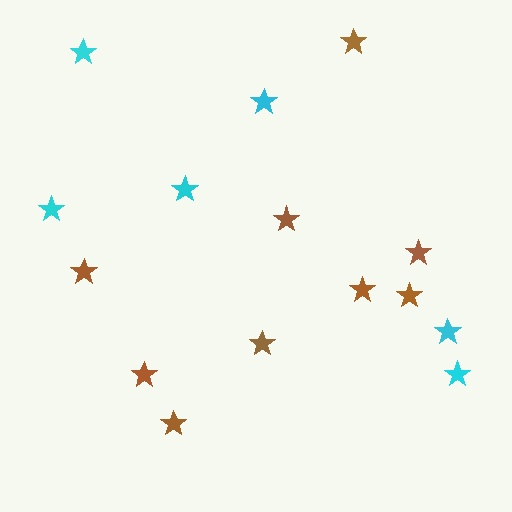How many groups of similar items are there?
There are 2 groups: one group of cyan stars (6) and one group of brown stars (9).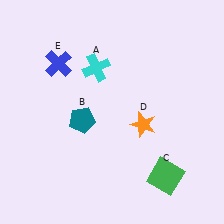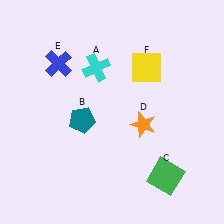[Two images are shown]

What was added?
A yellow square (F) was added in Image 2.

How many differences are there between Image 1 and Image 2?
There is 1 difference between the two images.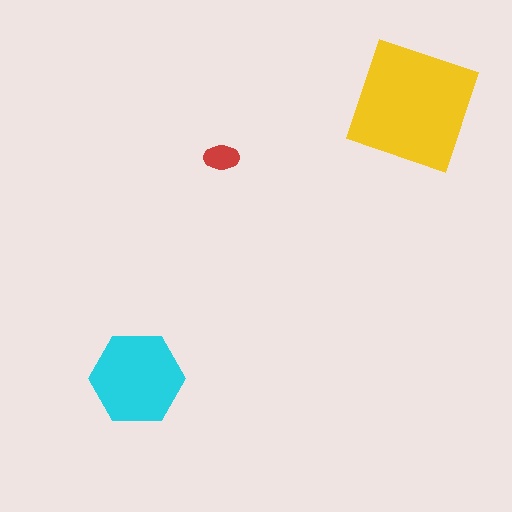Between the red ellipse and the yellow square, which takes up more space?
The yellow square.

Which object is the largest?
The yellow square.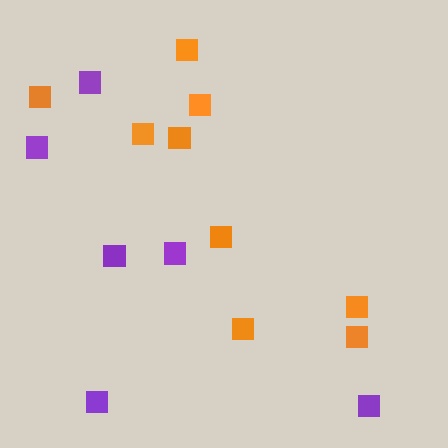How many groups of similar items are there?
There are 2 groups: one group of purple squares (6) and one group of orange squares (9).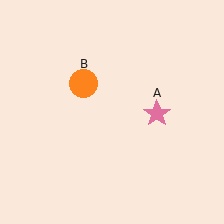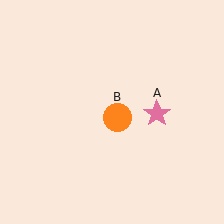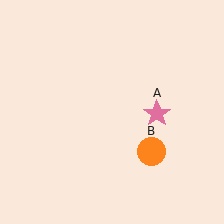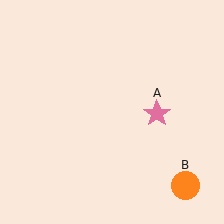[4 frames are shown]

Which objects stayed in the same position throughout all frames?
Pink star (object A) remained stationary.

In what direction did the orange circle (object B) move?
The orange circle (object B) moved down and to the right.